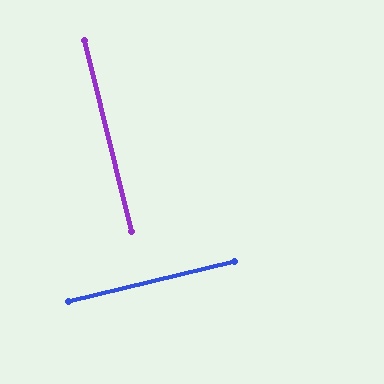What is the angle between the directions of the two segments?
Approximately 90 degrees.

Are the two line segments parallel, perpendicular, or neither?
Perpendicular — they meet at approximately 90°.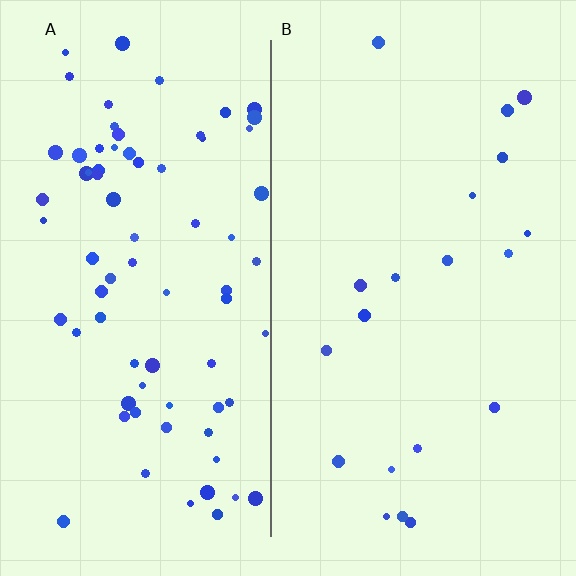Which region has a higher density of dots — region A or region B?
A (the left).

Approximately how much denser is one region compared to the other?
Approximately 3.8× — region A over region B.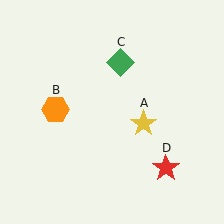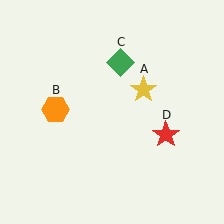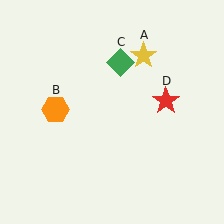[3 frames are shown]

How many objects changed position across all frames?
2 objects changed position: yellow star (object A), red star (object D).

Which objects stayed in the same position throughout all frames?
Orange hexagon (object B) and green diamond (object C) remained stationary.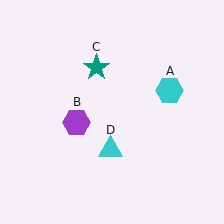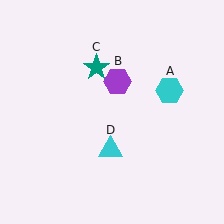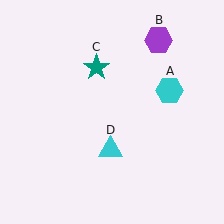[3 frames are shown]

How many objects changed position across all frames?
1 object changed position: purple hexagon (object B).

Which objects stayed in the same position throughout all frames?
Cyan hexagon (object A) and teal star (object C) and cyan triangle (object D) remained stationary.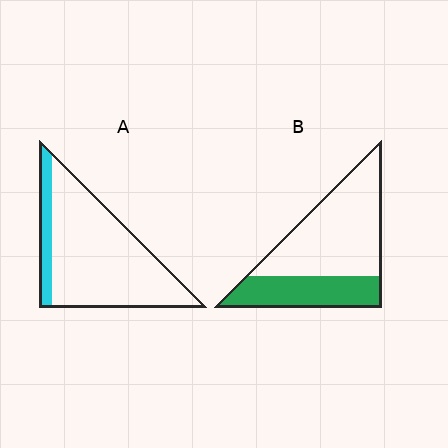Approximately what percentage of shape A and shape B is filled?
A is approximately 15% and B is approximately 35%.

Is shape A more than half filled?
No.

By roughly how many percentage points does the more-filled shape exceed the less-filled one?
By roughly 20 percentage points (B over A).